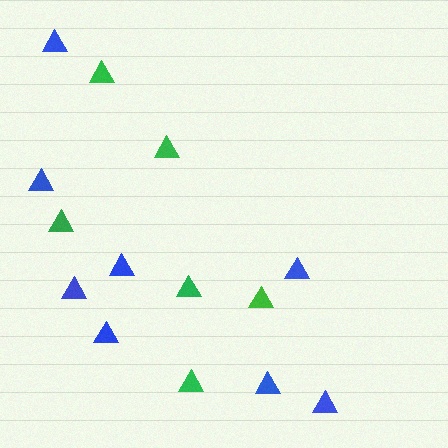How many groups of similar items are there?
There are 2 groups: one group of blue triangles (8) and one group of green triangles (6).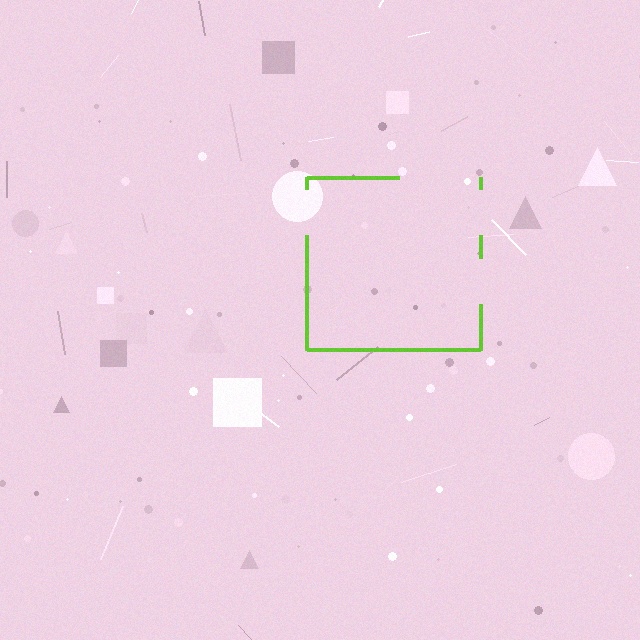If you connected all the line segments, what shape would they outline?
They would outline a square.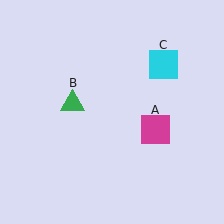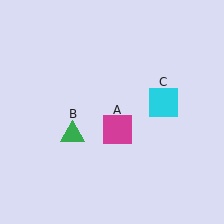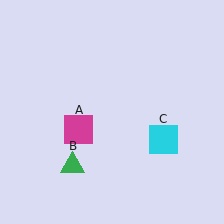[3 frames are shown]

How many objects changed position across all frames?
3 objects changed position: magenta square (object A), green triangle (object B), cyan square (object C).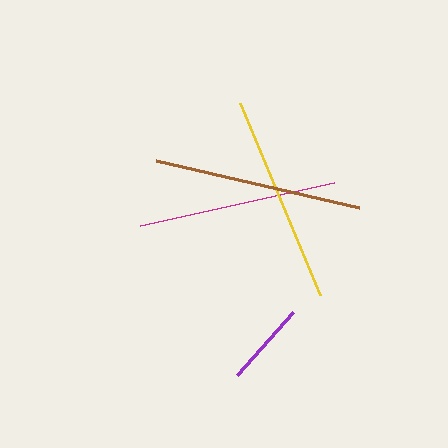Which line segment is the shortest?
The purple line is the shortest at approximately 84 pixels.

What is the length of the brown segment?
The brown segment is approximately 209 pixels long.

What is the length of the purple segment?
The purple segment is approximately 84 pixels long.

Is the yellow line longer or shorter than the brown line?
The brown line is longer than the yellow line.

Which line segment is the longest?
The brown line is the longest at approximately 209 pixels.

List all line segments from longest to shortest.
From longest to shortest: brown, yellow, magenta, purple.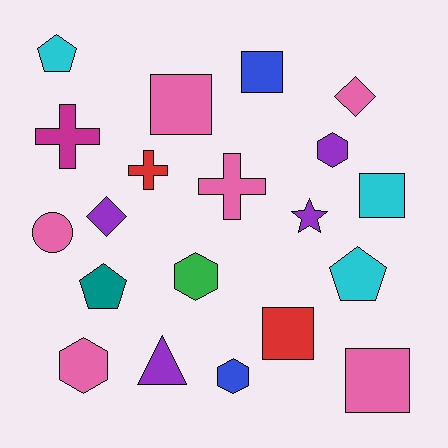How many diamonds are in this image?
There are 2 diamonds.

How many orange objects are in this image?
There are no orange objects.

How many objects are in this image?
There are 20 objects.